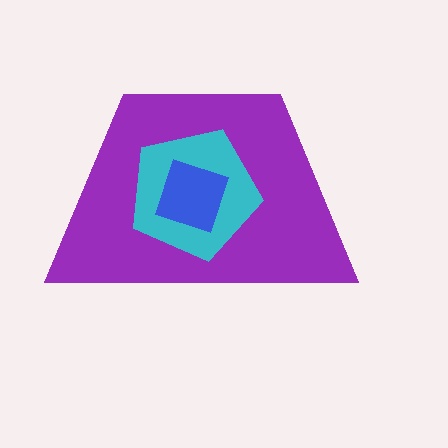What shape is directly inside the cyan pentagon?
The blue diamond.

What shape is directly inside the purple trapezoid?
The cyan pentagon.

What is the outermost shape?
The purple trapezoid.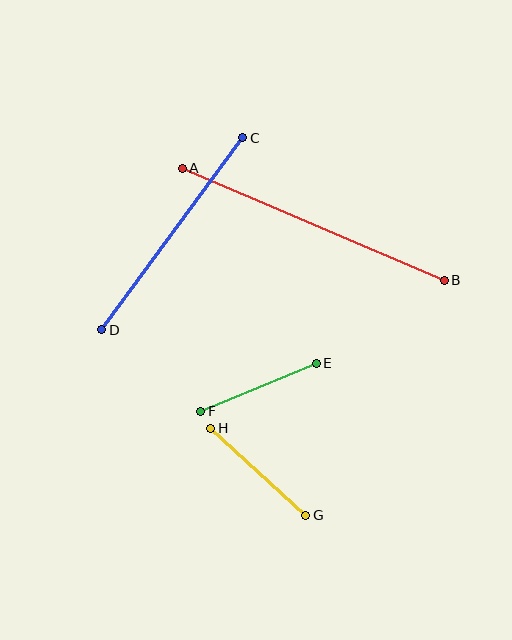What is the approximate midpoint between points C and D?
The midpoint is at approximately (172, 234) pixels.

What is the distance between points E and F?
The distance is approximately 125 pixels.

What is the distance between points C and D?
The distance is approximately 238 pixels.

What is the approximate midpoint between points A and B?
The midpoint is at approximately (313, 224) pixels.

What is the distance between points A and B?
The distance is approximately 285 pixels.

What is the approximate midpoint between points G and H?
The midpoint is at approximately (258, 472) pixels.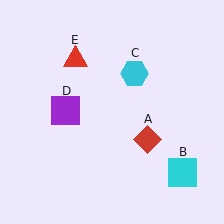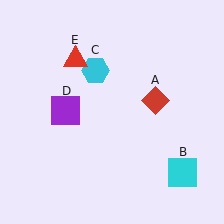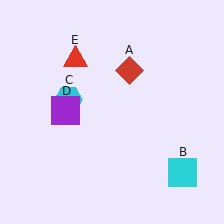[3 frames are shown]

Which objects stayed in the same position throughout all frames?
Cyan square (object B) and purple square (object D) and red triangle (object E) remained stationary.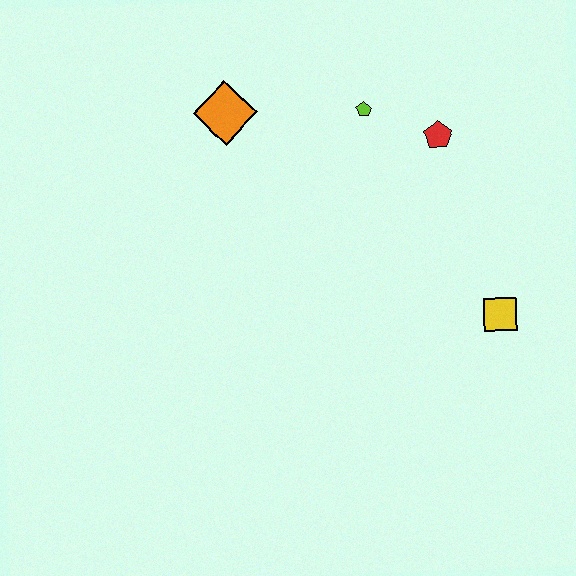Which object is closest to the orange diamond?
The lime pentagon is closest to the orange diamond.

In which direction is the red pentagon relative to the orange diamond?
The red pentagon is to the right of the orange diamond.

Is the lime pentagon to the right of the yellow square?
No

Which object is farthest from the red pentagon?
The orange diamond is farthest from the red pentagon.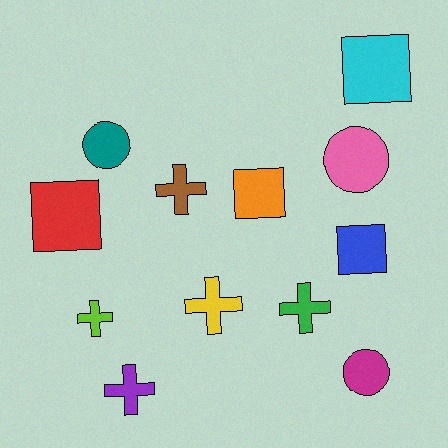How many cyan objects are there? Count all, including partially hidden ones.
There is 1 cyan object.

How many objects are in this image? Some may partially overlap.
There are 12 objects.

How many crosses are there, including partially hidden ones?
There are 5 crosses.